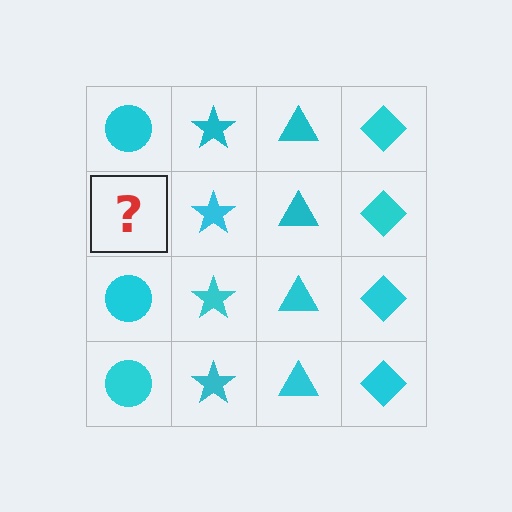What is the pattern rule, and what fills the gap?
The rule is that each column has a consistent shape. The gap should be filled with a cyan circle.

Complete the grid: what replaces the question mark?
The question mark should be replaced with a cyan circle.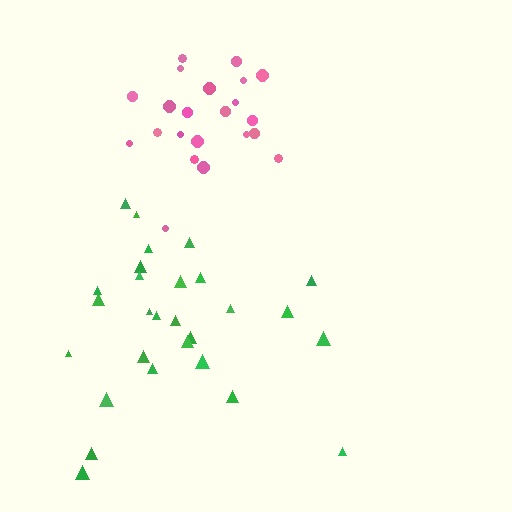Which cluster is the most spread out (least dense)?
Green.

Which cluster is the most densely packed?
Pink.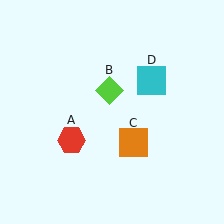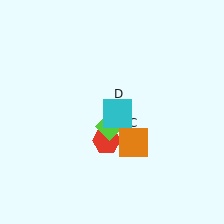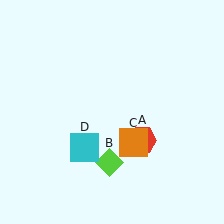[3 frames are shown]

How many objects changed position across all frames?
3 objects changed position: red hexagon (object A), lime diamond (object B), cyan square (object D).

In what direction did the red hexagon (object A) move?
The red hexagon (object A) moved right.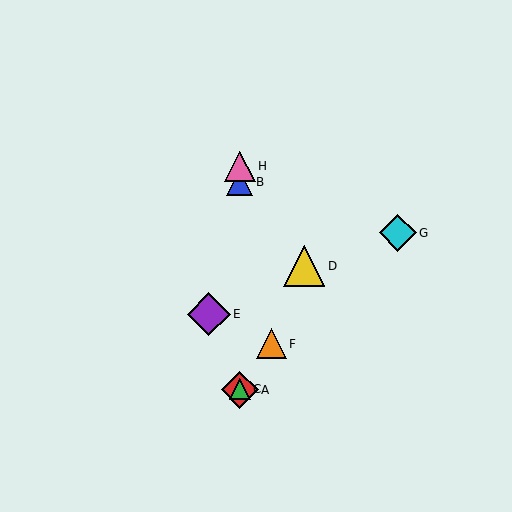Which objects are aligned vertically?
Objects A, B, C, H are aligned vertically.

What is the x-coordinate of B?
Object B is at x≈240.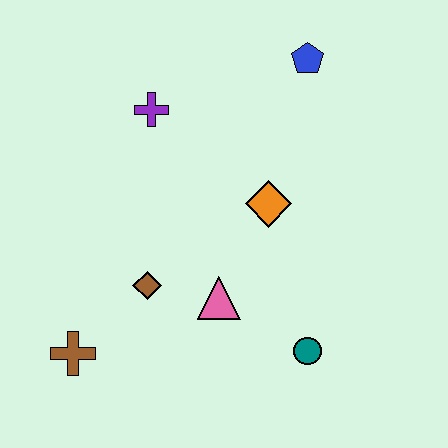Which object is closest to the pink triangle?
The brown diamond is closest to the pink triangle.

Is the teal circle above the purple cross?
No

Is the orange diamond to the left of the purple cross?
No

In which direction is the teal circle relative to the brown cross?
The teal circle is to the right of the brown cross.